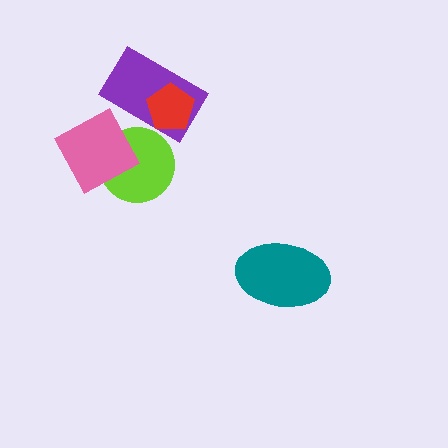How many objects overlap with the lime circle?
2 objects overlap with the lime circle.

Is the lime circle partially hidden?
Yes, it is partially covered by another shape.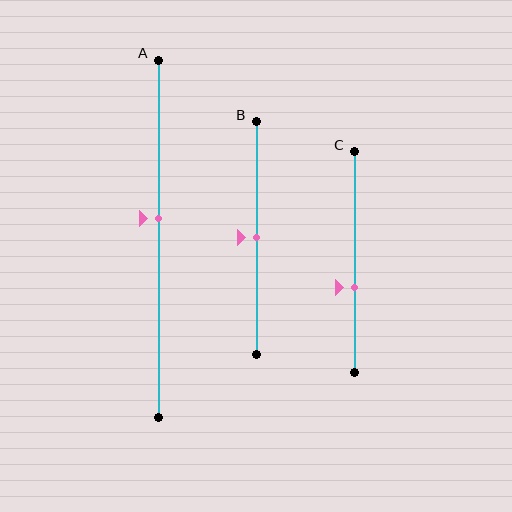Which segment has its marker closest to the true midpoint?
Segment B has its marker closest to the true midpoint.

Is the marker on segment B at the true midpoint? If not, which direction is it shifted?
Yes, the marker on segment B is at the true midpoint.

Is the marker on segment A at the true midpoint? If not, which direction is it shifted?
No, the marker on segment A is shifted upward by about 6% of the segment length.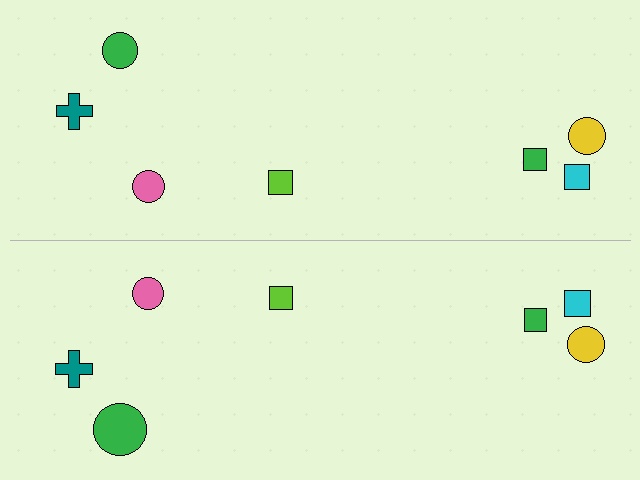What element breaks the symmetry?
The green circle on the bottom side has a different size than its mirror counterpart.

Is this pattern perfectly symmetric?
No, the pattern is not perfectly symmetric. The green circle on the bottom side has a different size than its mirror counterpart.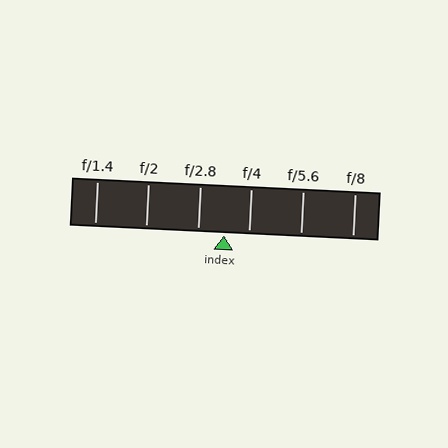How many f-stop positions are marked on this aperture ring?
There are 6 f-stop positions marked.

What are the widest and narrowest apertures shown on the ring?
The widest aperture shown is f/1.4 and the narrowest is f/8.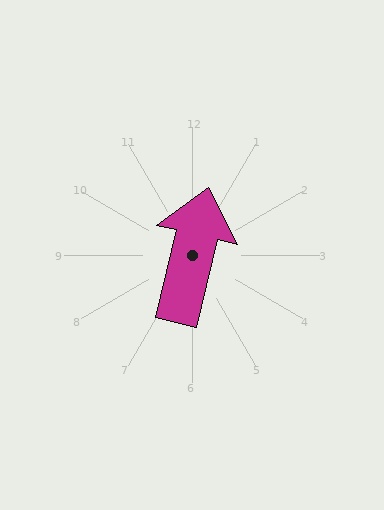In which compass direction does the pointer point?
North.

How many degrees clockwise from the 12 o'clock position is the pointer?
Approximately 13 degrees.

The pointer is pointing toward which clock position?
Roughly 12 o'clock.